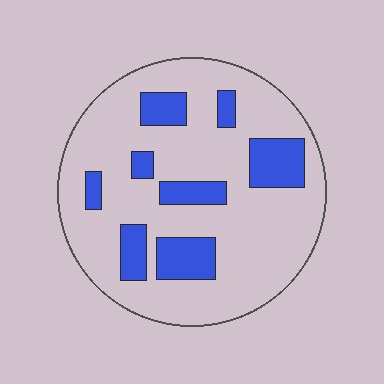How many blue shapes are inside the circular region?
8.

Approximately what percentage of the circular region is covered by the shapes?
Approximately 20%.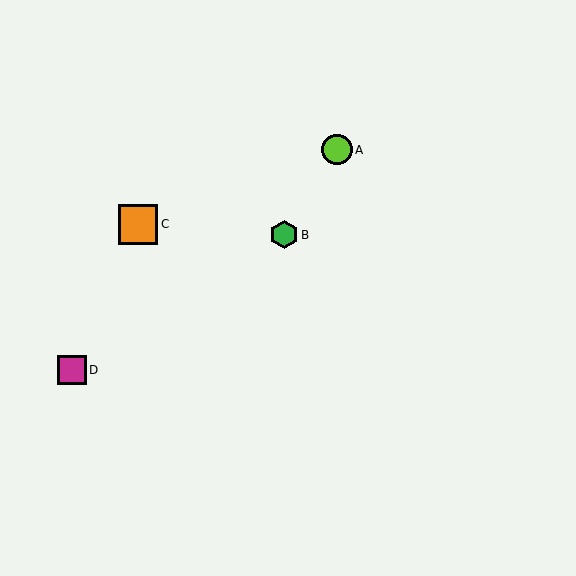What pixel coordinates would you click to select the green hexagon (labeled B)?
Click at (284, 235) to select the green hexagon B.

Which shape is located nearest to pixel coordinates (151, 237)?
The orange square (labeled C) at (138, 224) is nearest to that location.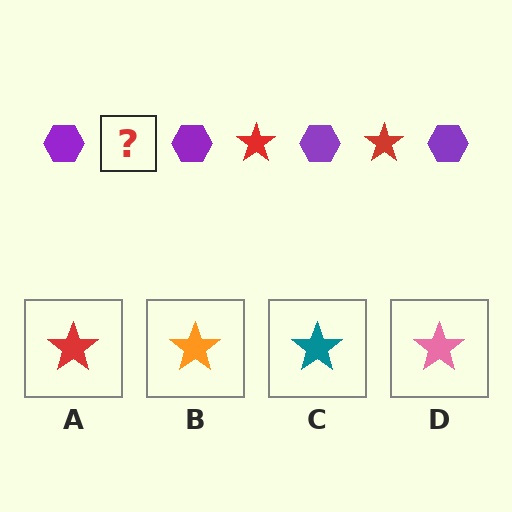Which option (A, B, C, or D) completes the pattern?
A.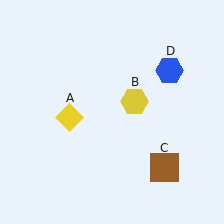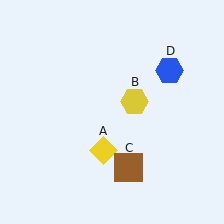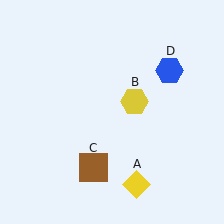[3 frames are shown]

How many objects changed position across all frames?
2 objects changed position: yellow diamond (object A), brown square (object C).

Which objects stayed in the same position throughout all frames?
Yellow hexagon (object B) and blue hexagon (object D) remained stationary.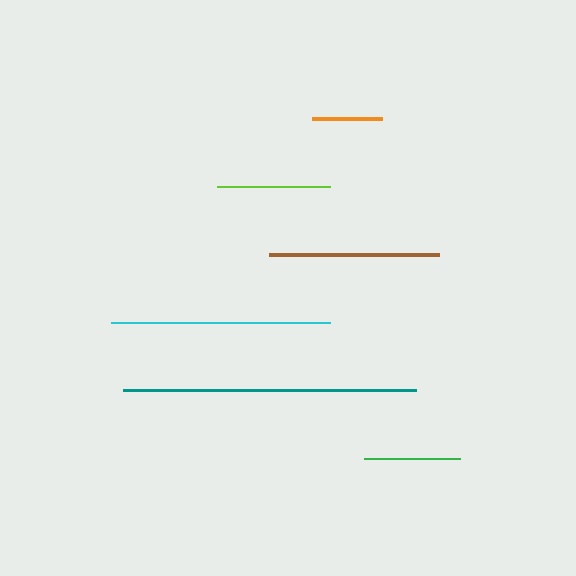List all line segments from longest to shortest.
From longest to shortest: teal, cyan, brown, lime, green, orange.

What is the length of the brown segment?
The brown segment is approximately 170 pixels long.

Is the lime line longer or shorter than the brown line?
The brown line is longer than the lime line.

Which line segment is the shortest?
The orange line is the shortest at approximately 70 pixels.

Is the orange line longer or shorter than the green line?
The green line is longer than the orange line.